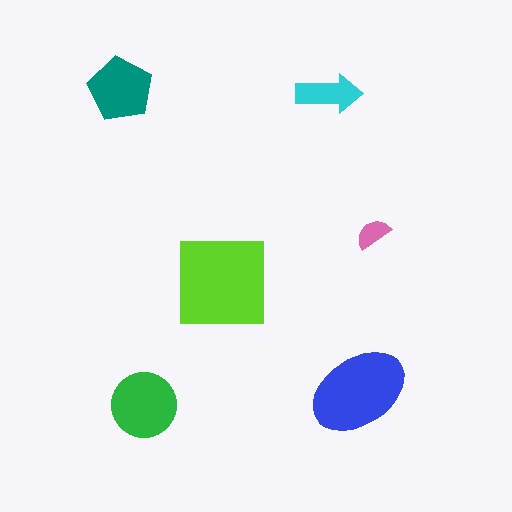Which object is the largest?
The lime square.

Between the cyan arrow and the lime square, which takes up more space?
The lime square.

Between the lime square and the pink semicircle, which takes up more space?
The lime square.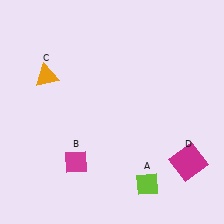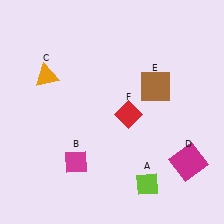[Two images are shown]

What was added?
A brown square (E), a red diamond (F) were added in Image 2.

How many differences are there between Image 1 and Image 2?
There are 2 differences between the two images.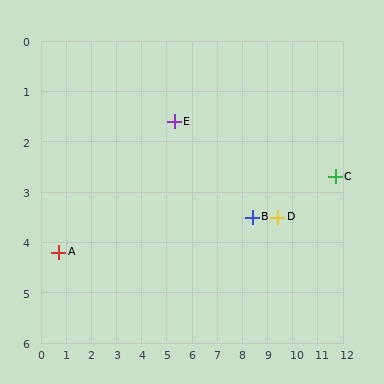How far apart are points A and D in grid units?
Points A and D are about 8.7 grid units apart.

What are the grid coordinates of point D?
Point D is at approximately (9.4, 3.5).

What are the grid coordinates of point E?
Point E is at approximately (5.3, 1.6).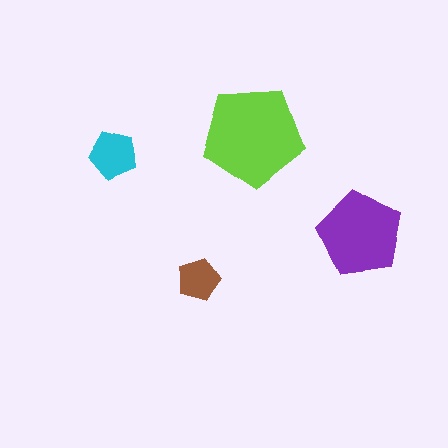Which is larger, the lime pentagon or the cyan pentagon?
The lime one.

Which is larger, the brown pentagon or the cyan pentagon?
The cyan one.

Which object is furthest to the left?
The cyan pentagon is leftmost.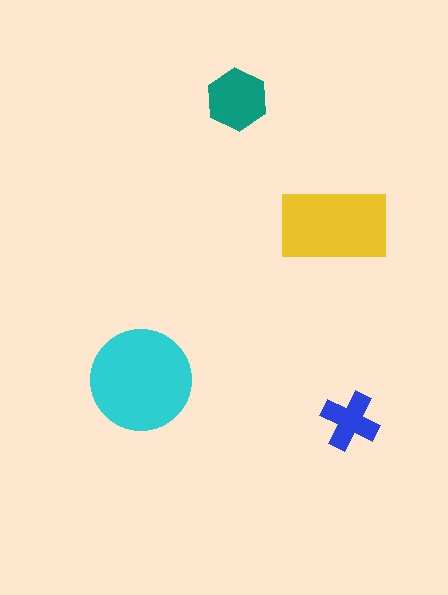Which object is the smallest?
The blue cross.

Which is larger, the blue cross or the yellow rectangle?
The yellow rectangle.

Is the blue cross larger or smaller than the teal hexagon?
Smaller.